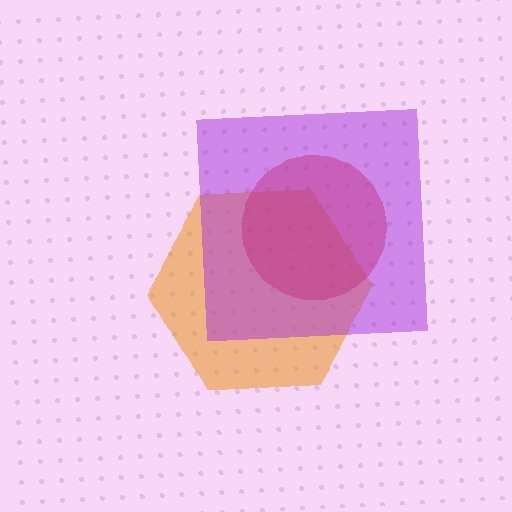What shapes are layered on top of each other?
The layered shapes are: an orange hexagon, a red circle, a purple square.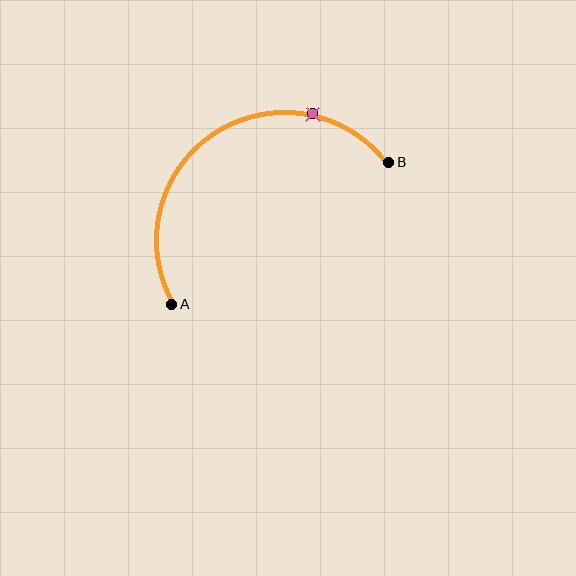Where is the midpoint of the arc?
The arc midpoint is the point on the curve farthest from the straight line joining A and B. It sits above that line.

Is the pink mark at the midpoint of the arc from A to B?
No. The pink mark lies on the arc but is closer to endpoint B. The arc midpoint would be at the point on the curve equidistant along the arc from both A and B.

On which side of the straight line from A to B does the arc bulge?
The arc bulges above the straight line connecting A and B.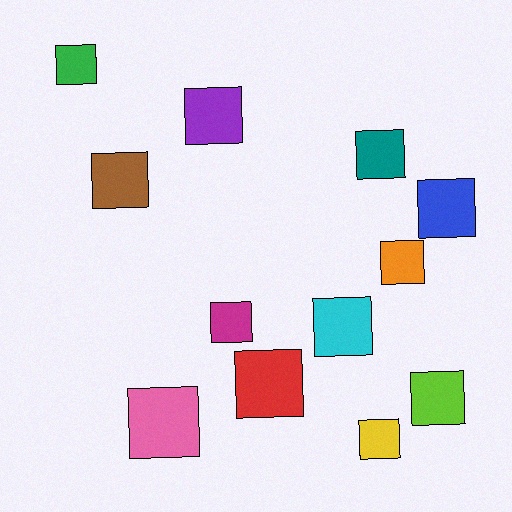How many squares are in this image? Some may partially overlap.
There are 12 squares.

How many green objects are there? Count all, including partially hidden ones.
There is 1 green object.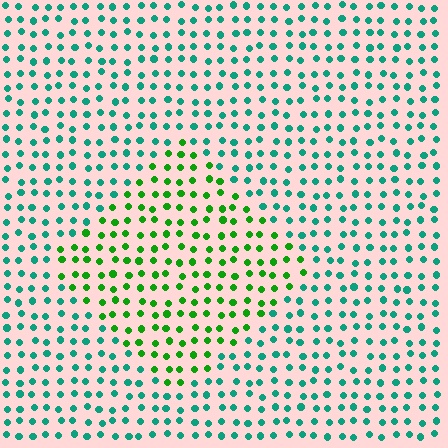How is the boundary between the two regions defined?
The boundary is defined purely by a slight shift in hue (about 46 degrees). Spacing, size, and orientation are identical on both sides.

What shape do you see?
I see a diamond.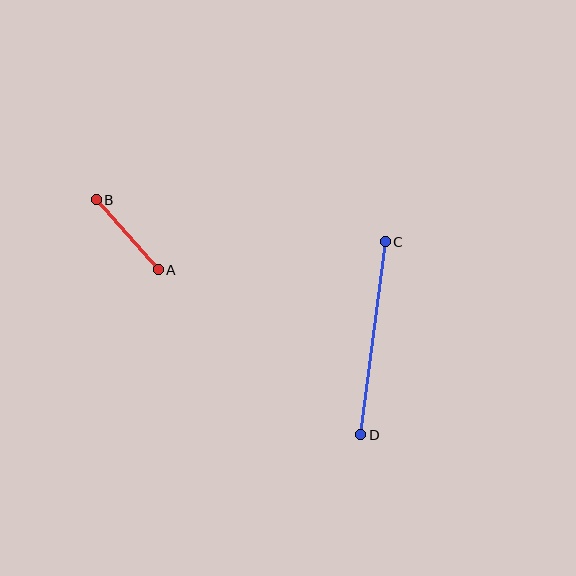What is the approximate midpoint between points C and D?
The midpoint is at approximately (373, 338) pixels.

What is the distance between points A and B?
The distance is approximately 93 pixels.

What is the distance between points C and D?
The distance is approximately 195 pixels.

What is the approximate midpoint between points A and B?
The midpoint is at approximately (127, 235) pixels.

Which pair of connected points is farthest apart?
Points C and D are farthest apart.